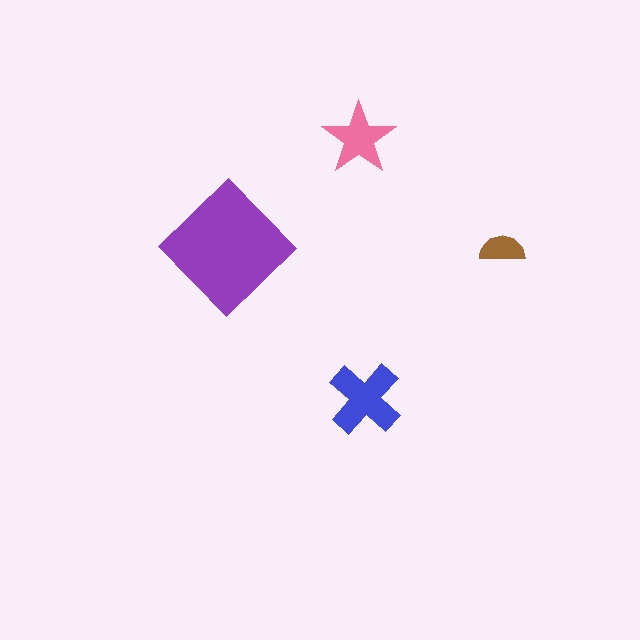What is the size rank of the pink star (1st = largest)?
3rd.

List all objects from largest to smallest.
The purple diamond, the blue cross, the pink star, the brown semicircle.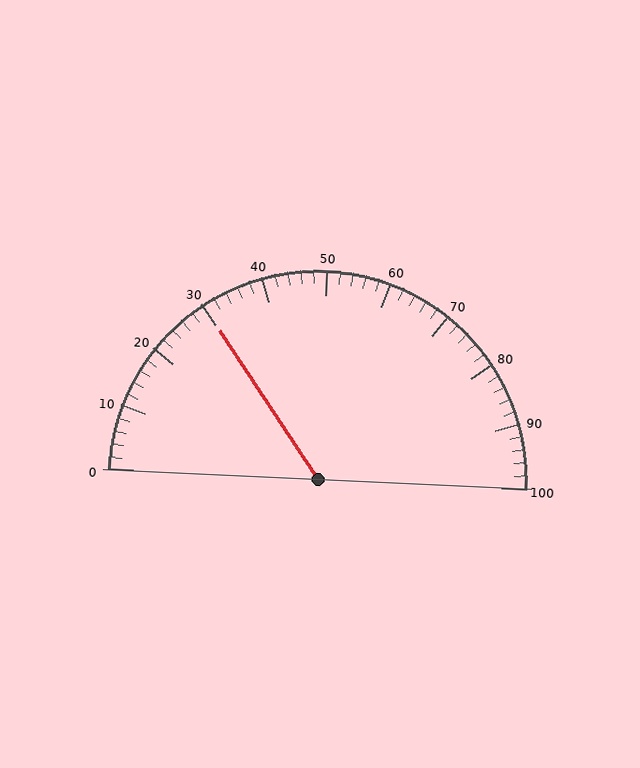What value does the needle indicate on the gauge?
The needle indicates approximately 30.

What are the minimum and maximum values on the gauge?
The gauge ranges from 0 to 100.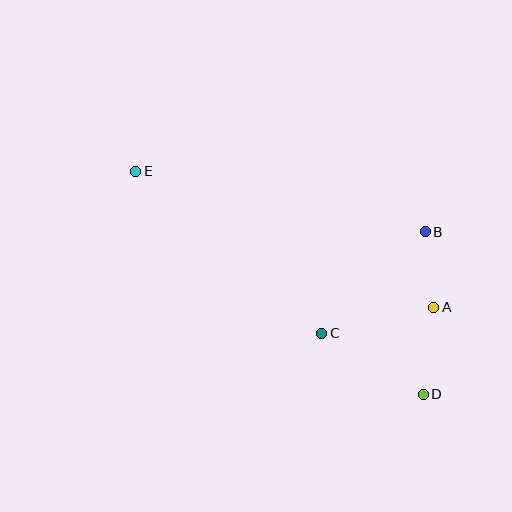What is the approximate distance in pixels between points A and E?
The distance between A and E is approximately 328 pixels.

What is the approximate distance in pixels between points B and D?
The distance between B and D is approximately 163 pixels.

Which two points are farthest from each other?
Points D and E are farthest from each other.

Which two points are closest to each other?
Points A and B are closest to each other.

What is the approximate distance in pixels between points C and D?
The distance between C and D is approximately 118 pixels.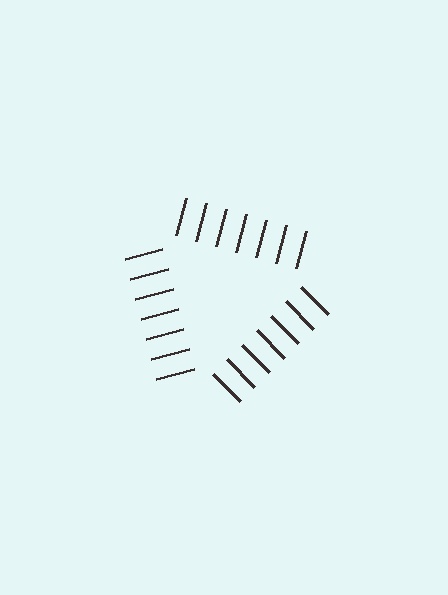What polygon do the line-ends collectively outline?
An illusory triangle — the line segments terminate on its edges but no continuous stroke is drawn.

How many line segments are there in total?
21 — 7 along each of the 3 edges.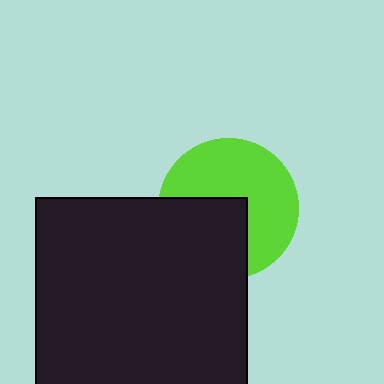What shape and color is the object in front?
The object in front is a black rectangle.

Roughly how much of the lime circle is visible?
About half of it is visible (roughly 60%).